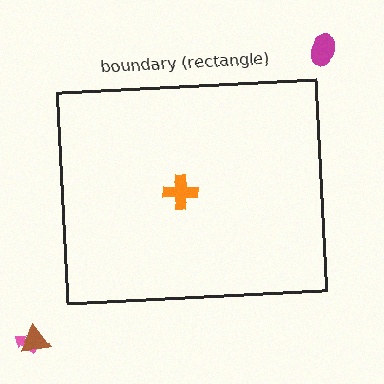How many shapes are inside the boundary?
1 inside, 3 outside.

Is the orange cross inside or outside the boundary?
Inside.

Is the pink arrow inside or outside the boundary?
Outside.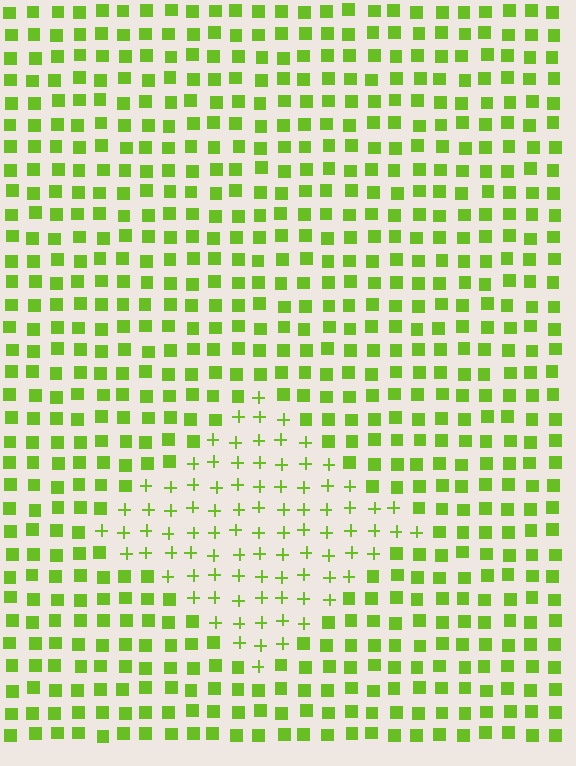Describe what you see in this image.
The image is filled with small lime elements arranged in a uniform grid. A diamond-shaped region contains plus signs, while the surrounding area contains squares. The boundary is defined purely by the change in element shape.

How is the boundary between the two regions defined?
The boundary is defined by a change in element shape: plus signs inside vs. squares outside. All elements share the same color and spacing.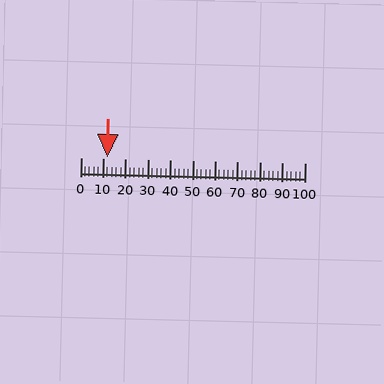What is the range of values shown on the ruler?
The ruler shows values from 0 to 100.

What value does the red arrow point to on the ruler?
The red arrow points to approximately 12.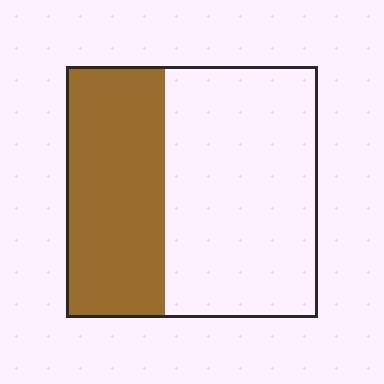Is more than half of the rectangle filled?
No.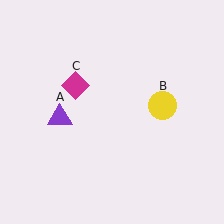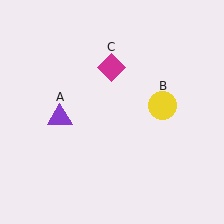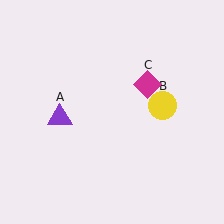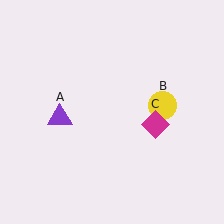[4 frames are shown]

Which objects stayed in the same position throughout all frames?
Purple triangle (object A) and yellow circle (object B) remained stationary.